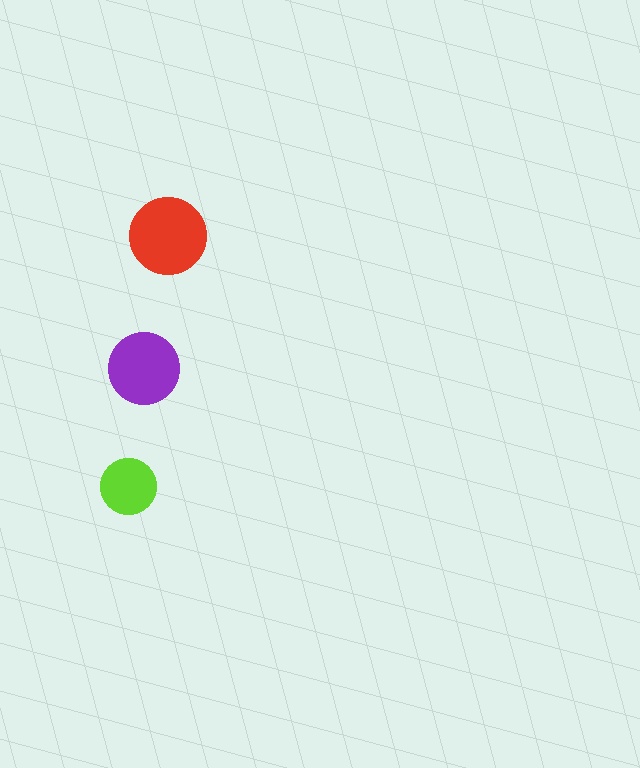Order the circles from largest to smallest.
the red one, the purple one, the lime one.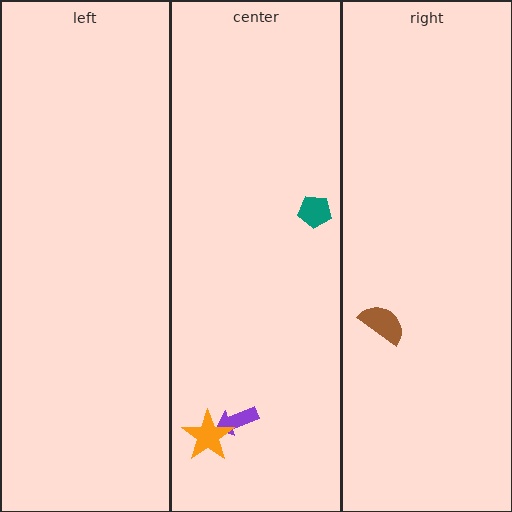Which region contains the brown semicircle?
The right region.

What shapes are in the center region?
The purple arrow, the orange star, the teal pentagon.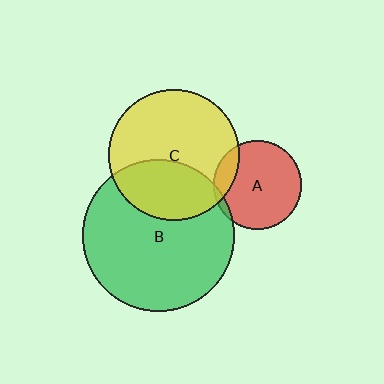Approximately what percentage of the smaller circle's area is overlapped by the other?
Approximately 15%.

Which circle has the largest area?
Circle B (green).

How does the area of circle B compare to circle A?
Approximately 2.9 times.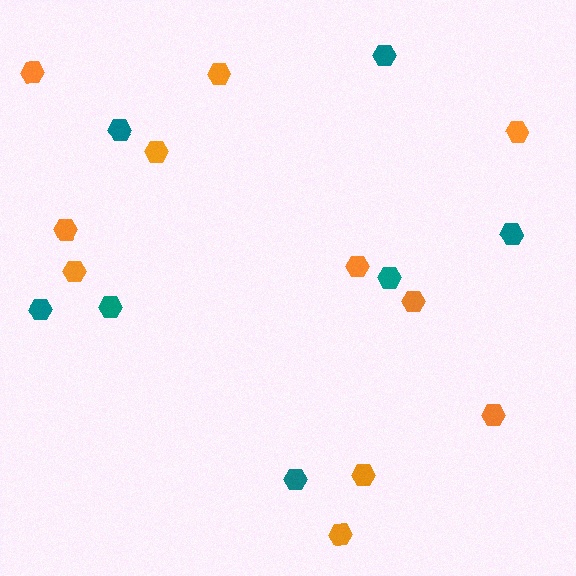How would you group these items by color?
There are 2 groups: one group of orange hexagons (11) and one group of teal hexagons (7).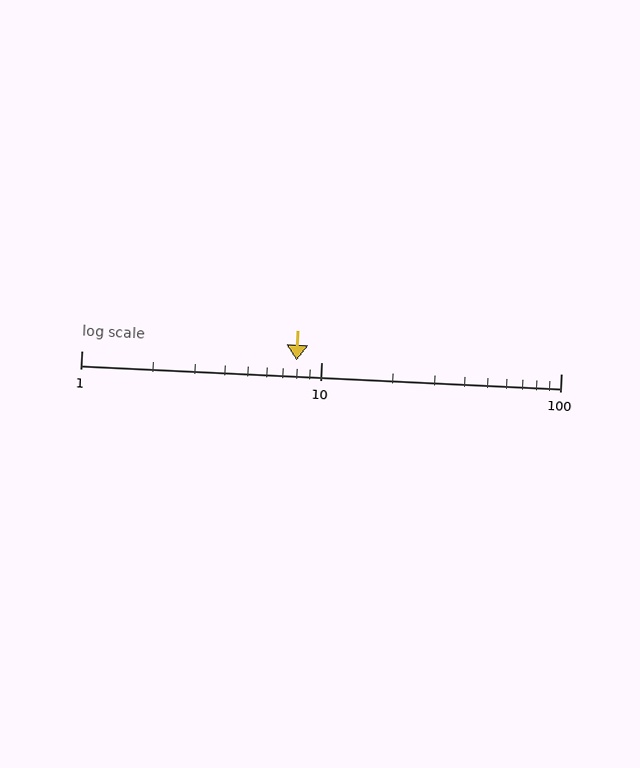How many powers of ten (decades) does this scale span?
The scale spans 2 decades, from 1 to 100.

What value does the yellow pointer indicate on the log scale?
The pointer indicates approximately 7.9.